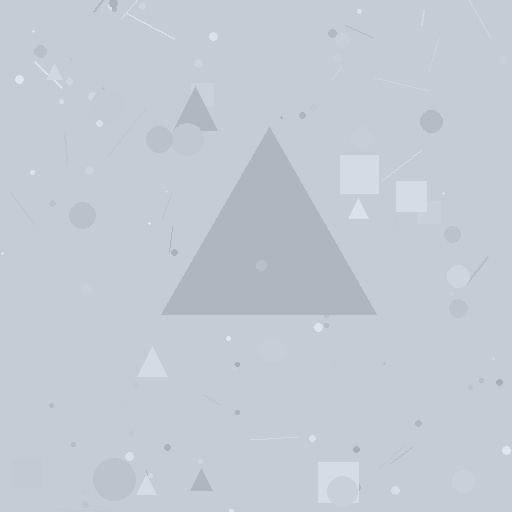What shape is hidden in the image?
A triangle is hidden in the image.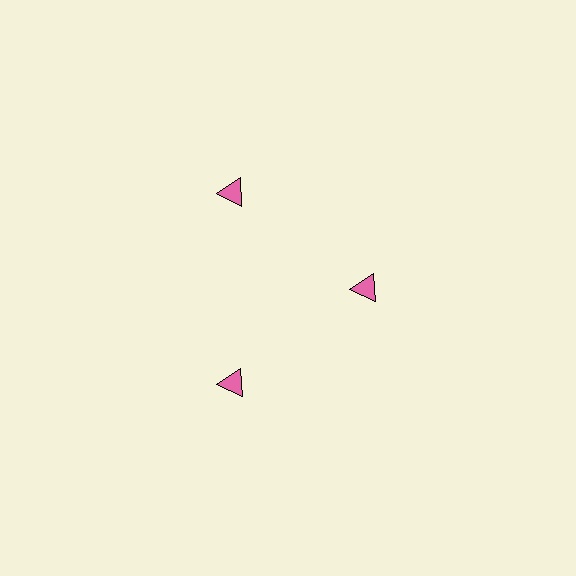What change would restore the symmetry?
The symmetry would be restored by moving it outward, back onto the ring so that all 3 triangles sit at equal angles and equal distance from the center.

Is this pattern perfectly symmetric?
No. The 3 pink triangles are arranged in a ring, but one element near the 3 o'clock position is pulled inward toward the center, breaking the 3-fold rotational symmetry.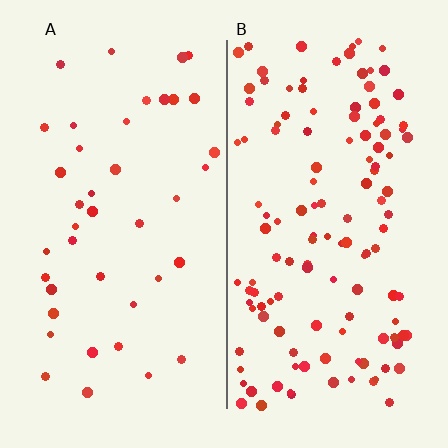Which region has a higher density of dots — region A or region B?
B (the right).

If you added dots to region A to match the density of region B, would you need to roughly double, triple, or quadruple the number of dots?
Approximately triple.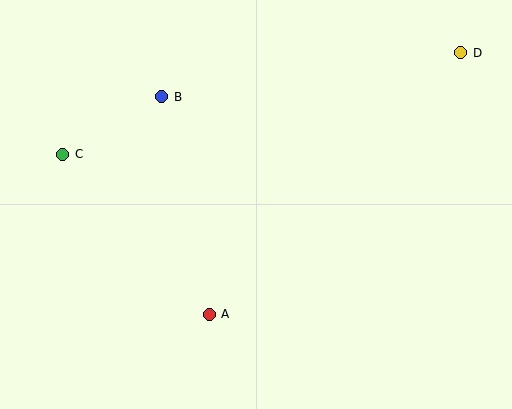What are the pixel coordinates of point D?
Point D is at (461, 53).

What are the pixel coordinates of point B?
Point B is at (162, 97).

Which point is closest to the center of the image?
Point A at (209, 314) is closest to the center.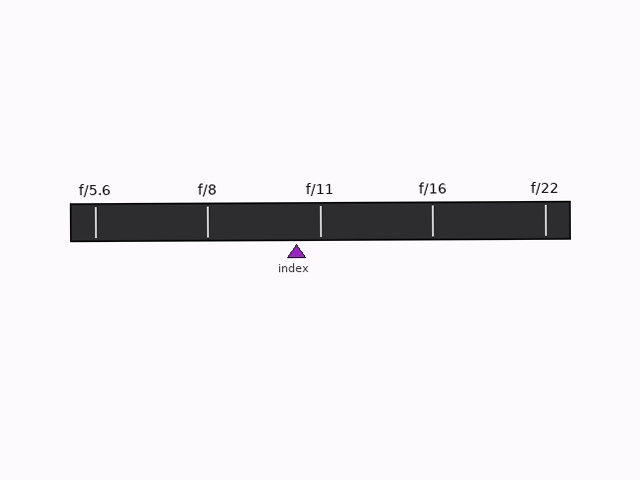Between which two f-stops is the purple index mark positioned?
The index mark is between f/8 and f/11.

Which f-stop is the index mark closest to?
The index mark is closest to f/11.